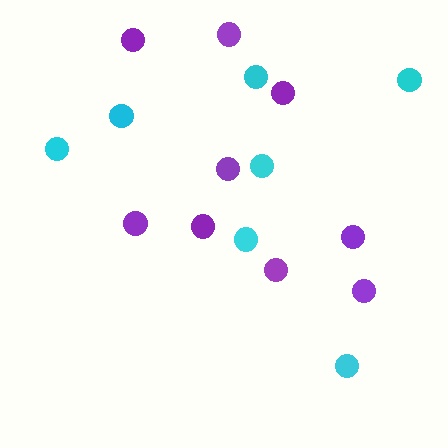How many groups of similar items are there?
There are 2 groups: one group of cyan circles (7) and one group of purple circles (9).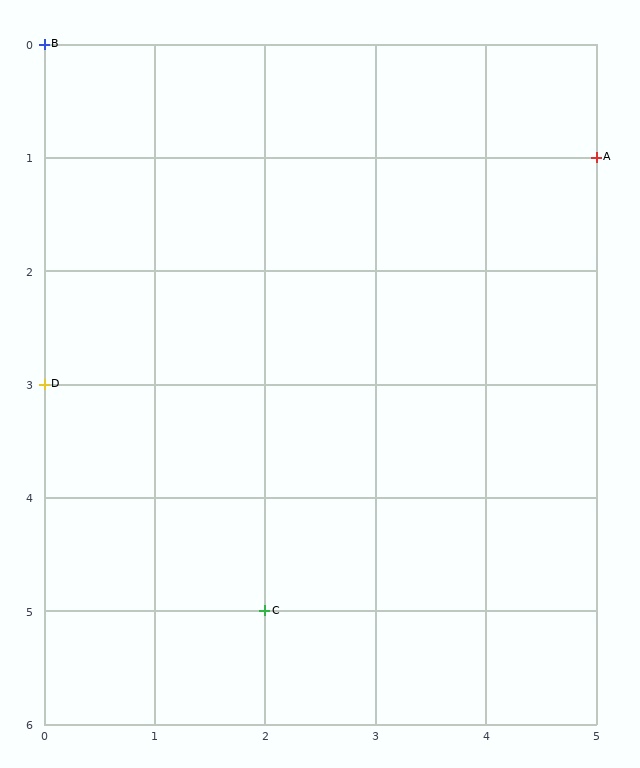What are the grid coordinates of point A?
Point A is at grid coordinates (5, 1).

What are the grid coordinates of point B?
Point B is at grid coordinates (0, 0).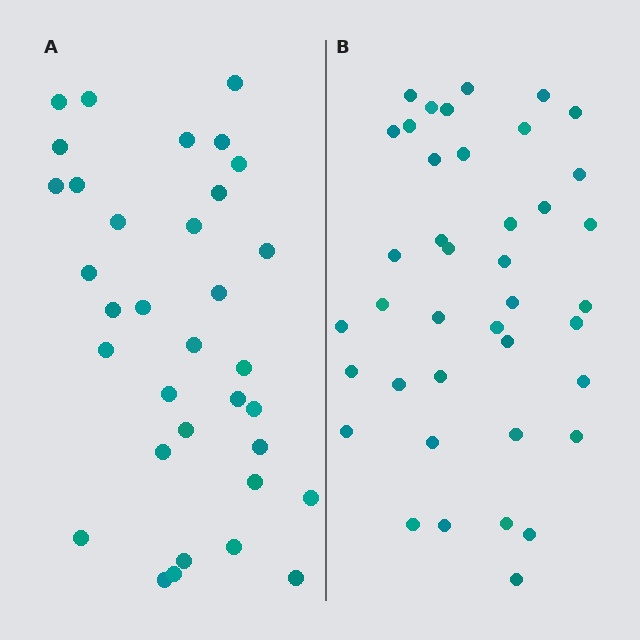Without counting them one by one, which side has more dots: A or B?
Region B (the right region) has more dots.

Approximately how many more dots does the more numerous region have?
Region B has about 6 more dots than region A.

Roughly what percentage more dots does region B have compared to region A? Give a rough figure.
About 20% more.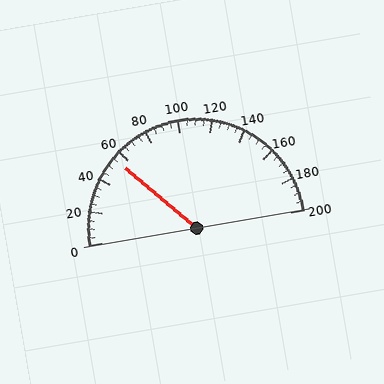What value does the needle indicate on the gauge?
The needle indicates approximately 55.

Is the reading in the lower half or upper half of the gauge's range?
The reading is in the lower half of the range (0 to 200).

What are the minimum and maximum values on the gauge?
The gauge ranges from 0 to 200.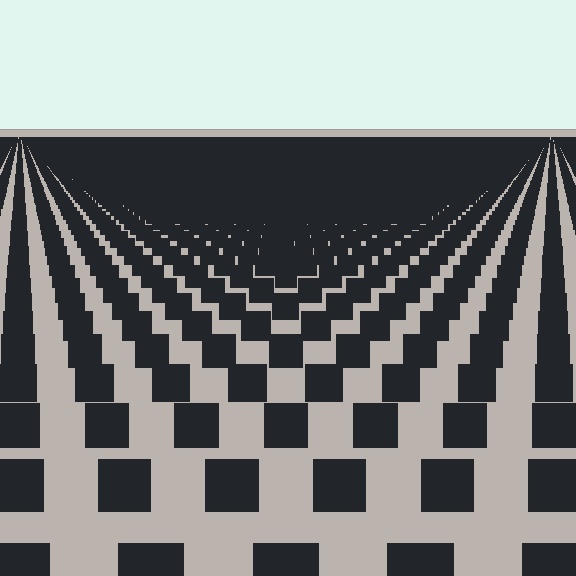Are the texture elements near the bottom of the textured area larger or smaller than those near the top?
Larger. Near the bottom, elements are closer to the viewer and appear at a bigger on-screen size.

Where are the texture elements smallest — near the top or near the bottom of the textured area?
Near the top.